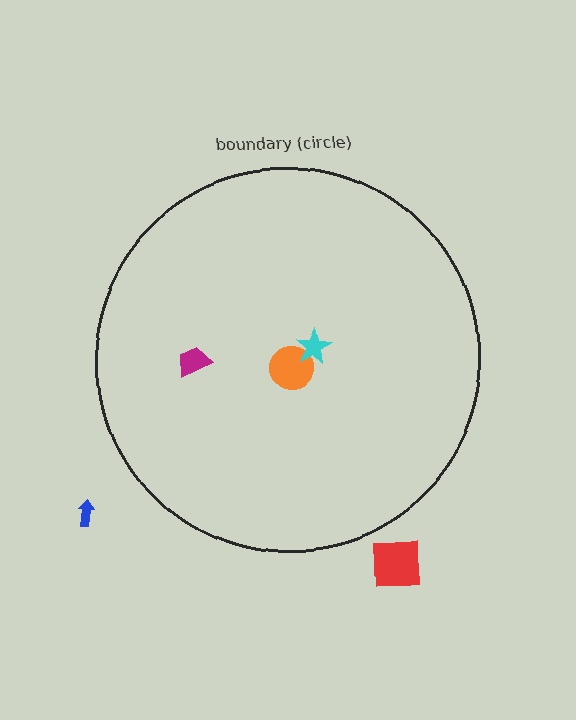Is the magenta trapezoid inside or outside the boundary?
Inside.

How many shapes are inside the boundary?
3 inside, 2 outside.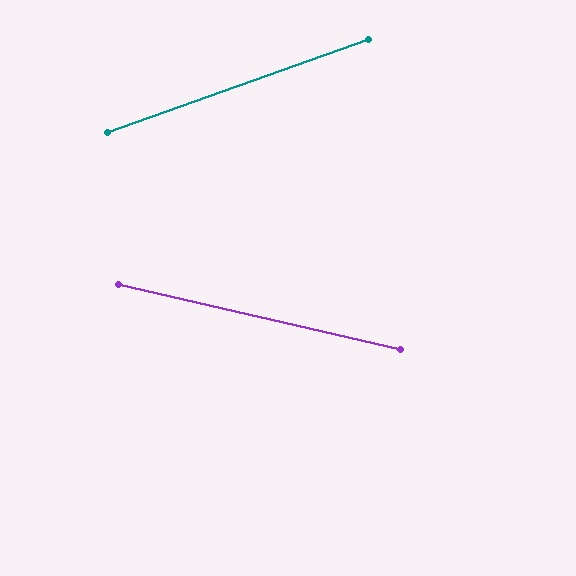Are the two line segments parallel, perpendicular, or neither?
Neither parallel nor perpendicular — they differ by about 33°.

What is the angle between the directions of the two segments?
Approximately 33 degrees.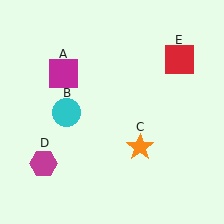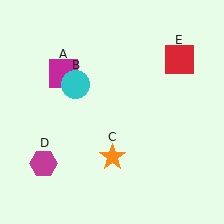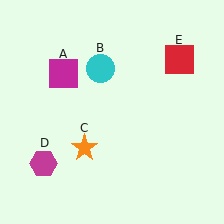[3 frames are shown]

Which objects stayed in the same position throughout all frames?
Magenta square (object A) and magenta hexagon (object D) and red square (object E) remained stationary.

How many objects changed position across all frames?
2 objects changed position: cyan circle (object B), orange star (object C).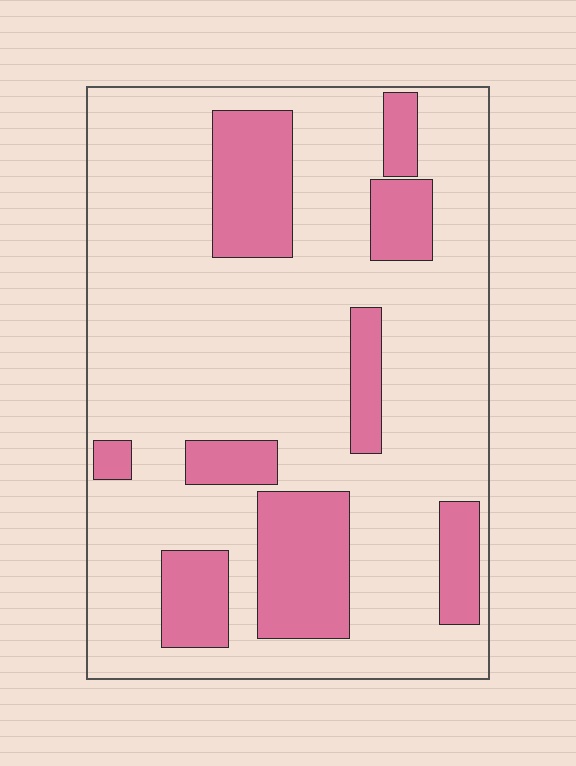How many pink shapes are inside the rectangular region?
9.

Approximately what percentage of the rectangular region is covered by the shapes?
Approximately 25%.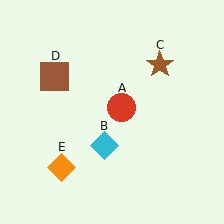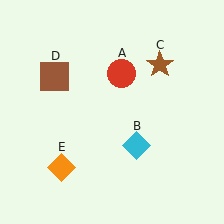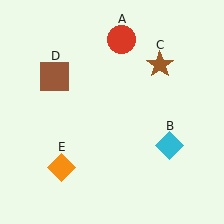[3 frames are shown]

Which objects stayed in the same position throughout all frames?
Brown star (object C) and brown square (object D) and orange diamond (object E) remained stationary.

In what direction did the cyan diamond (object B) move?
The cyan diamond (object B) moved right.